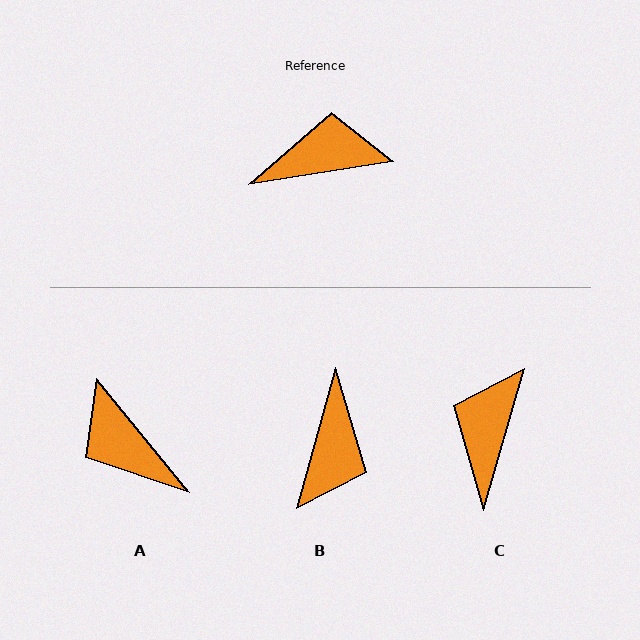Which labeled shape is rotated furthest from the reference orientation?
A, about 121 degrees away.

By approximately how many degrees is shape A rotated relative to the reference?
Approximately 121 degrees counter-clockwise.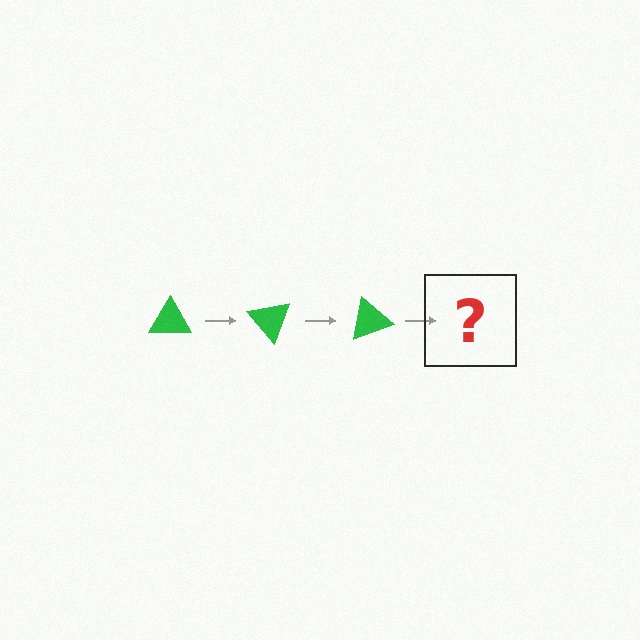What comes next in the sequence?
The next element should be a green triangle rotated 150 degrees.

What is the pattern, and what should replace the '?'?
The pattern is that the triangle rotates 50 degrees each step. The '?' should be a green triangle rotated 150 degrees.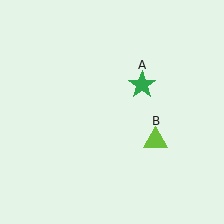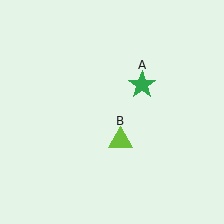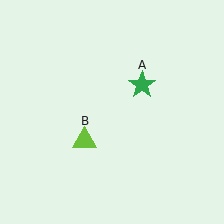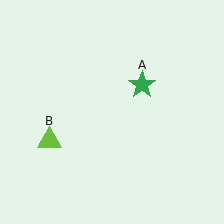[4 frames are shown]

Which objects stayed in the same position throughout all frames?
Green star (object A) remained stationary.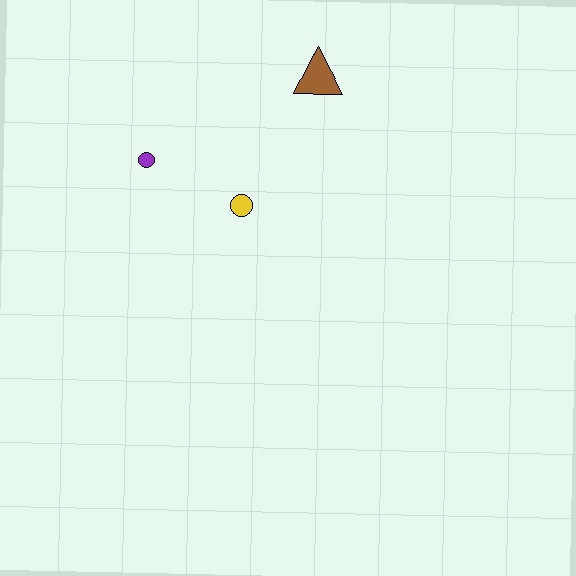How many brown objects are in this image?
There is 1 brown object.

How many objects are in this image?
There are 3 objects.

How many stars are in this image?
There are no stars.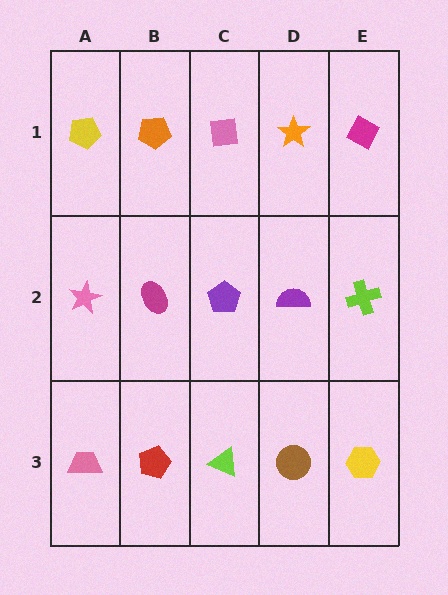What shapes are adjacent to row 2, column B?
An orange pentagon (row 1, column B), a red pentagon (row 3, column B), a pink star (row 2, column A), a purple pentagon (row 2, column C).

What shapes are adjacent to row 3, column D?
A purple semicircle (row 2, column D), a lime triangle (row 3, column C), a yellow hexagon (row 3, column E).